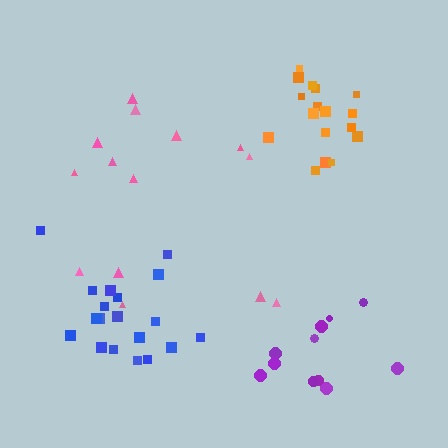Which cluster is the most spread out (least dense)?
Pink.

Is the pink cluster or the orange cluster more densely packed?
Orange.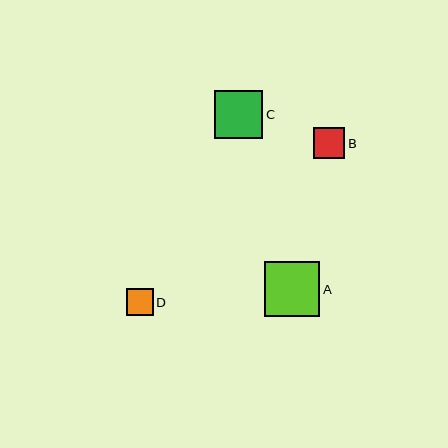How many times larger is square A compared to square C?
Square A is approximately 1.2 times the size of square C.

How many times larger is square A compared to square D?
Square A is approximately 2.1 times the size of square D.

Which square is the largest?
Square A is the largest with a size of approximately 56 pixels.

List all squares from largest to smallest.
From largest to smallest: A, C, B, D.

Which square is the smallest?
Square D is the smallest with a size of approximately 27 pixels.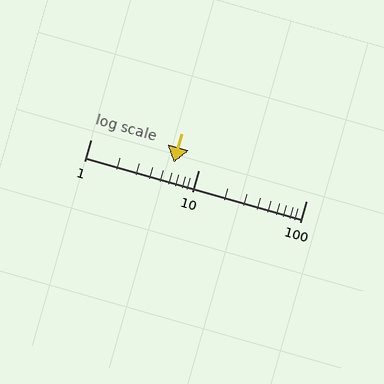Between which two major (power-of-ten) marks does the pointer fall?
The pointer is between 1 and 10.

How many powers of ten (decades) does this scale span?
The scale spans 2 decades, from 1 to 100.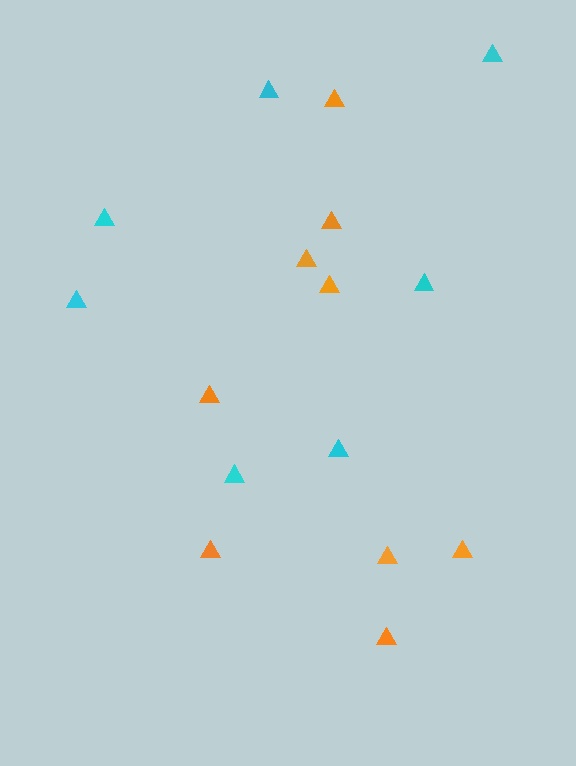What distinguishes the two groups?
There are 2 groups: one group of cyan triangles (7) and one group of orange triangles (9).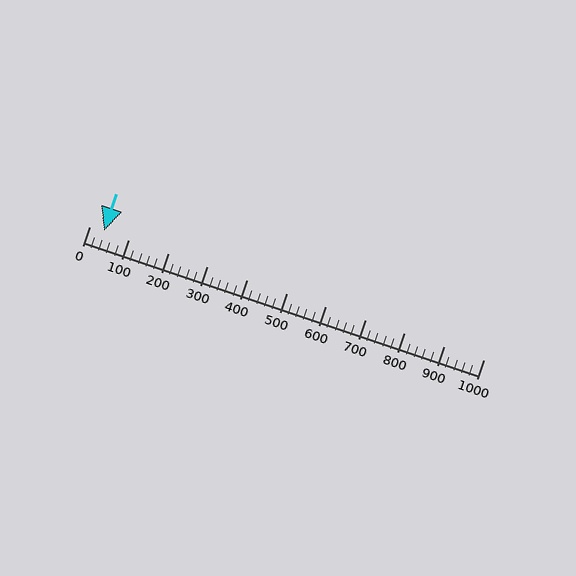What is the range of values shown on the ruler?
The ruler shows values from 0 to 1000.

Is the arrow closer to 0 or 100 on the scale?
The arrow is closer to 0.